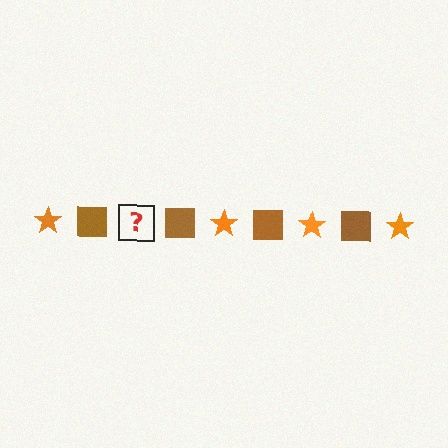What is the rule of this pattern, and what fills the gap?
The rule is that the pattern alternates between orange star and brown square. The gap should be filled with an orange star.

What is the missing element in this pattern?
The missing element is an orange star.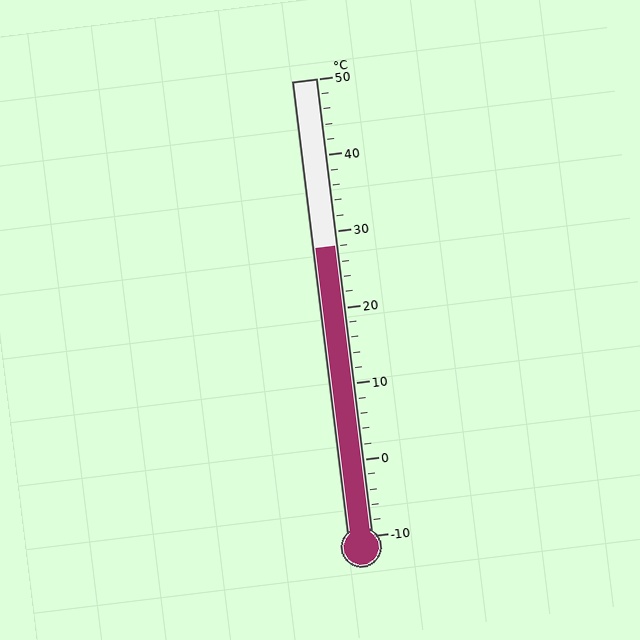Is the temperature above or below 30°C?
The temperature is below 30°C.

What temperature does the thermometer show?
The thermometer shows approximately 28°C.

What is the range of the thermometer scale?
The thermometer scale ranges from -10°C to 50°C.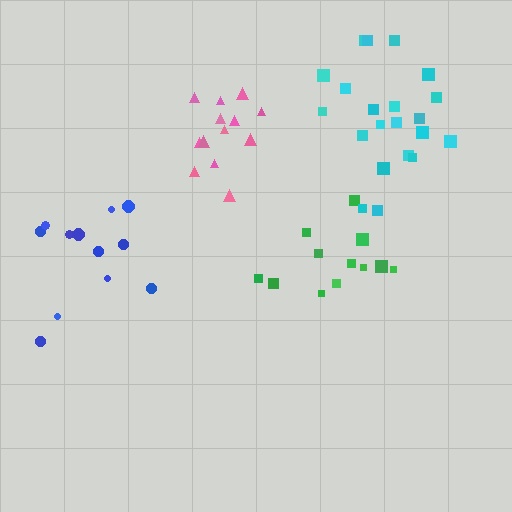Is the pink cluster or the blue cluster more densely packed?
Pink.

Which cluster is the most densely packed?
Pink.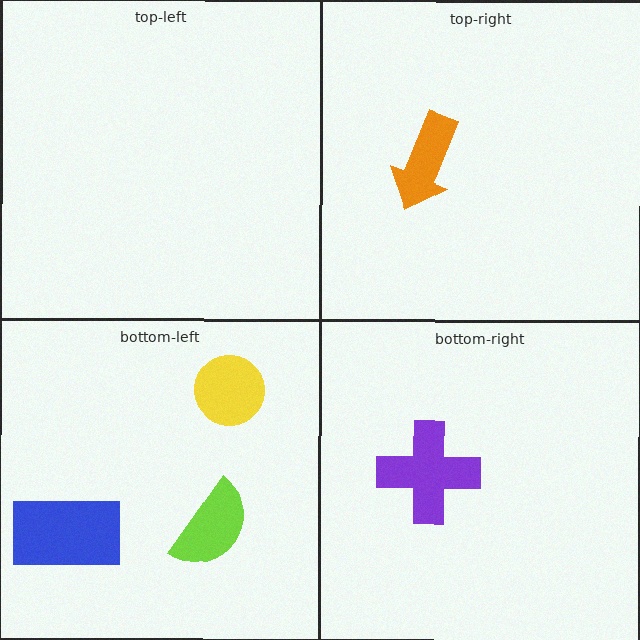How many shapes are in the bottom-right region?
1.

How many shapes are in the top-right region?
1.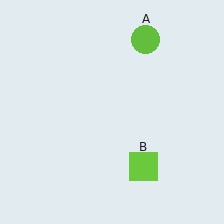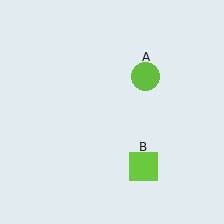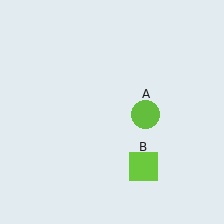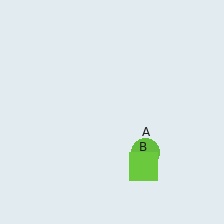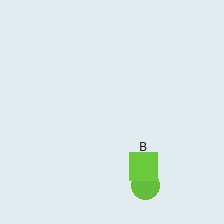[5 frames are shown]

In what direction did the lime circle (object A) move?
The lime circle (object A) moved down.